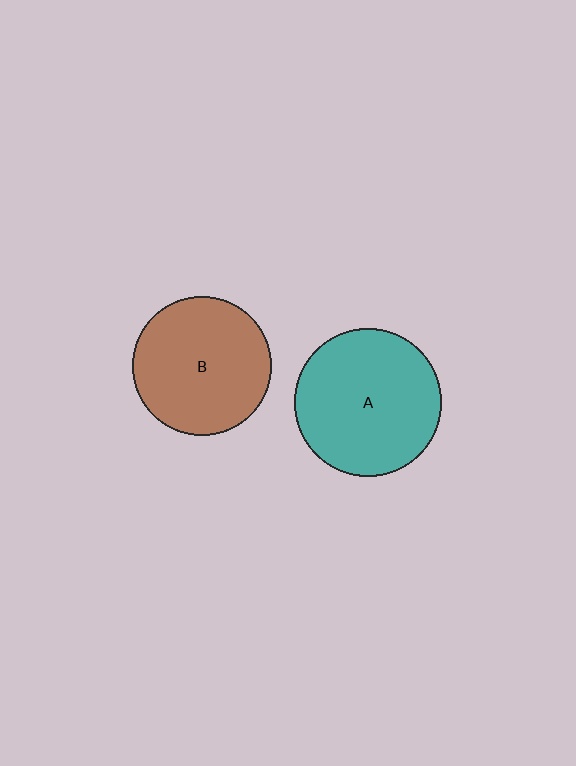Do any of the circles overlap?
No, none of the circles overlap.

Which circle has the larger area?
Circle A (teal).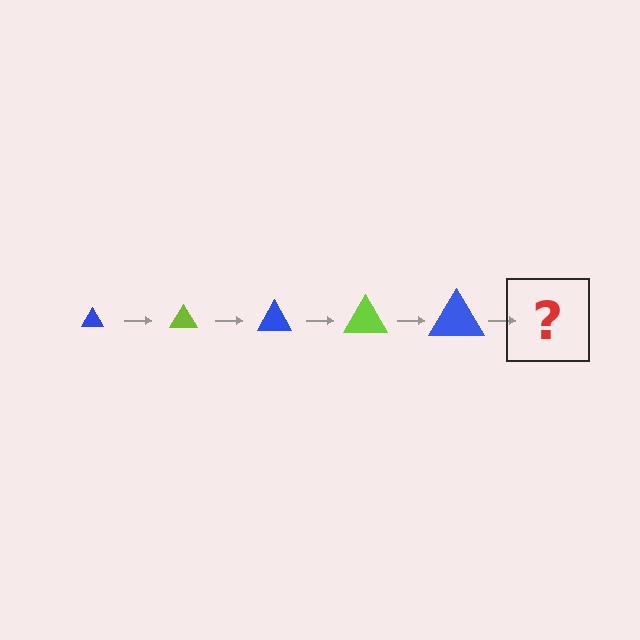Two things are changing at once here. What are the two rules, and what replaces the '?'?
The two rules are that the triangle grows larger each step and the color cycles through blue and lime. The '?' should be a lime triangle, larger than the previous one.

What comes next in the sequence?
The next element should be a lime triangle, larger than the previous one.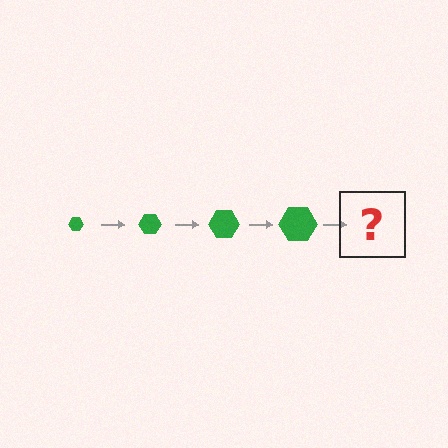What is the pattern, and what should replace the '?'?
The pattern is that the hexagon gets progressively larger each step. The '?' should be a green hexagon, larger than the previous one.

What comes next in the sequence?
The next element should be a green hexagon, larger than the previous one.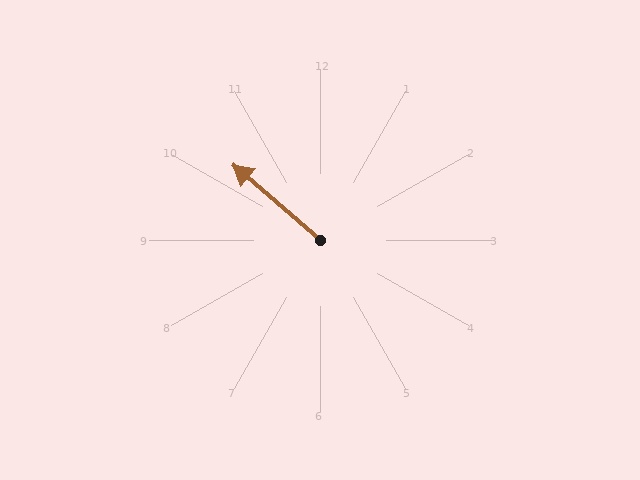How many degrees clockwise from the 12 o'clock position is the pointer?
Approximately 311 degrees.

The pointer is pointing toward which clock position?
Roughly 10 o'clock.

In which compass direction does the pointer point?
Northwest.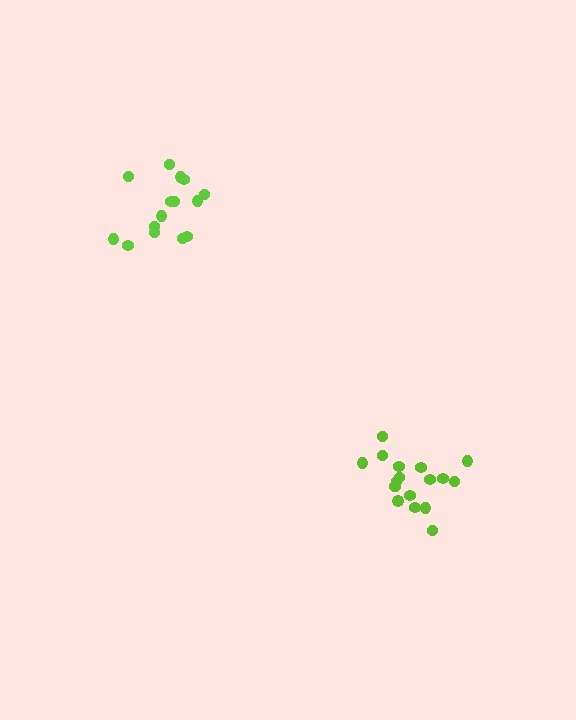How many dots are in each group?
Group 1: 18 dots, Group 2: 15 dots (33 total).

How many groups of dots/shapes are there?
There are 2 groups.